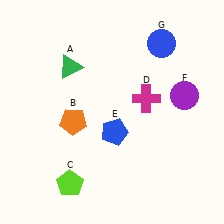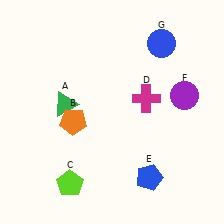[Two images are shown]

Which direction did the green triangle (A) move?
The green triangle (A) moved down.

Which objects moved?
The objects that moved are: the green triangle (A), the blue pentagon (E).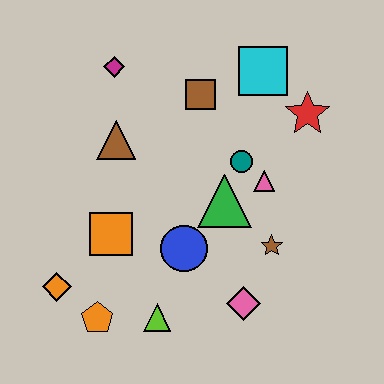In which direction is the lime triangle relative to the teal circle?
The lime triangle is below the teal circle.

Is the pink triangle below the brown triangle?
Yes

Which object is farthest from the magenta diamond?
The pink diamond is farthest from the magenta diamond.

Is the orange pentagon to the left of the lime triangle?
Yes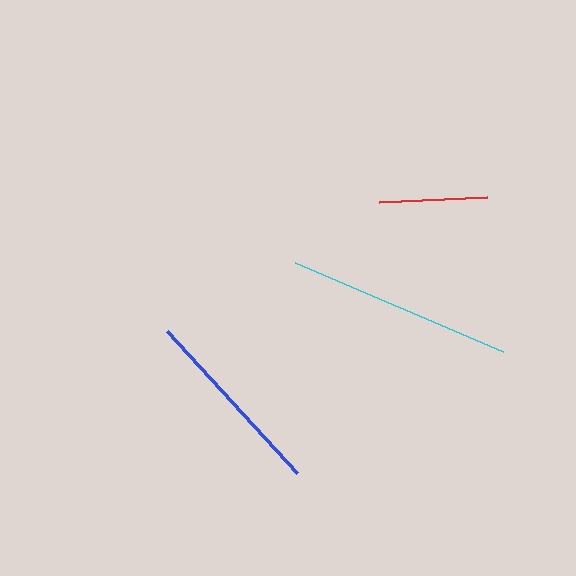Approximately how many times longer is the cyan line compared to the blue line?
The cyan line is approximately 1.2 times the length of the blue line.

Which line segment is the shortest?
The red line is the shortest at approximately 108 pixels.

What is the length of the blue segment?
The blue segment is approximately 192 pixels long.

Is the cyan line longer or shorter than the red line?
The cyan line is longer than the red line.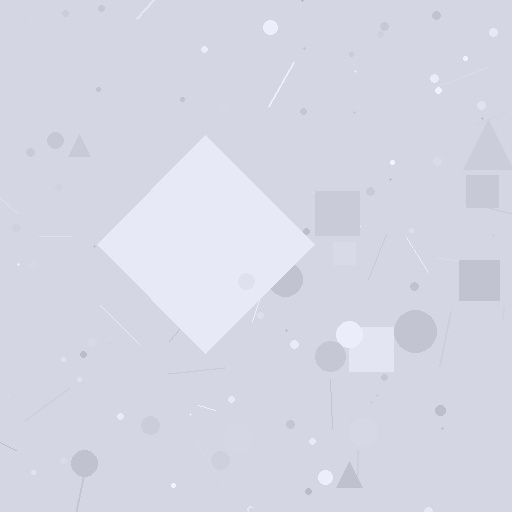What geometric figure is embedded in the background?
A diamond is embedded in the background.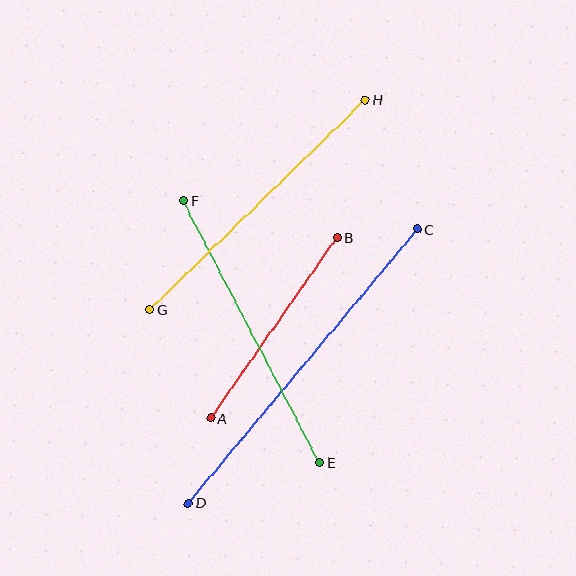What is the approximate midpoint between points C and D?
The midpoint is at approximately (303, 366) pixels.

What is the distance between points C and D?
The distance is approximately 357 pixels.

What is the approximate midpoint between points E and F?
The midpoint is at approximately (252, 331) pixels.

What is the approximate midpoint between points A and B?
The midpoint is at approximately (274, 328) pixels.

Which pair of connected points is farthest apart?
Points C and D are farthest apart.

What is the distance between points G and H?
The distance is approximately 300 pixels.